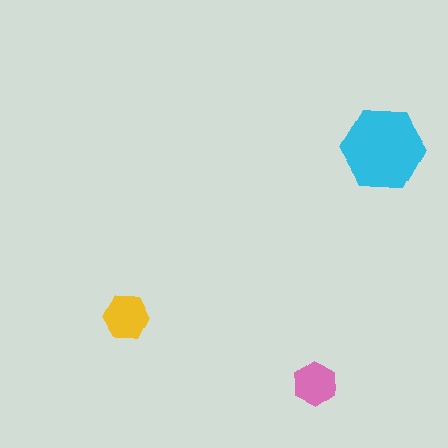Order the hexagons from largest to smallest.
the cyan one, the yellow one, the pink one.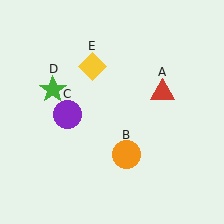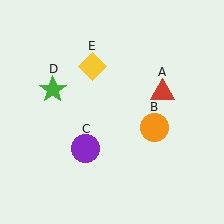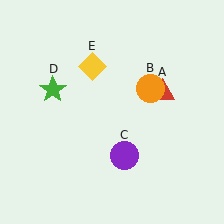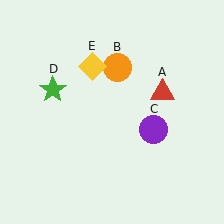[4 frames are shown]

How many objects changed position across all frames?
2 objects changed position: orange circle (object B), purple circle (object C).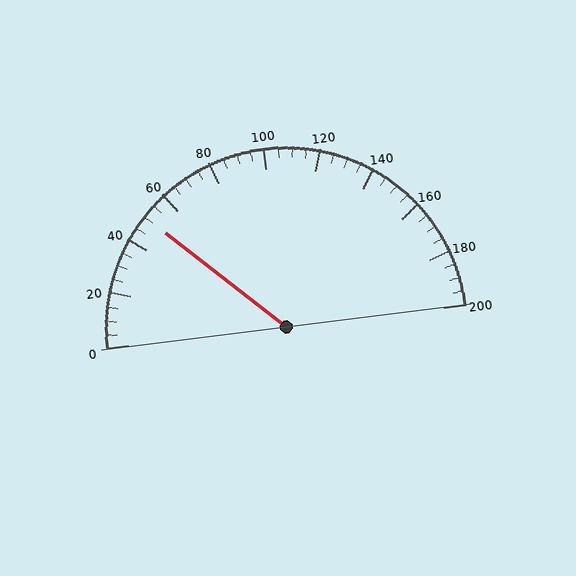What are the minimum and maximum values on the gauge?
The gauge ranges from 0 to 200.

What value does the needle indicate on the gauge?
The needle indicates approximately 50.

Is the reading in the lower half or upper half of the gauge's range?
The reading is in the lower half of the range (0 to 200).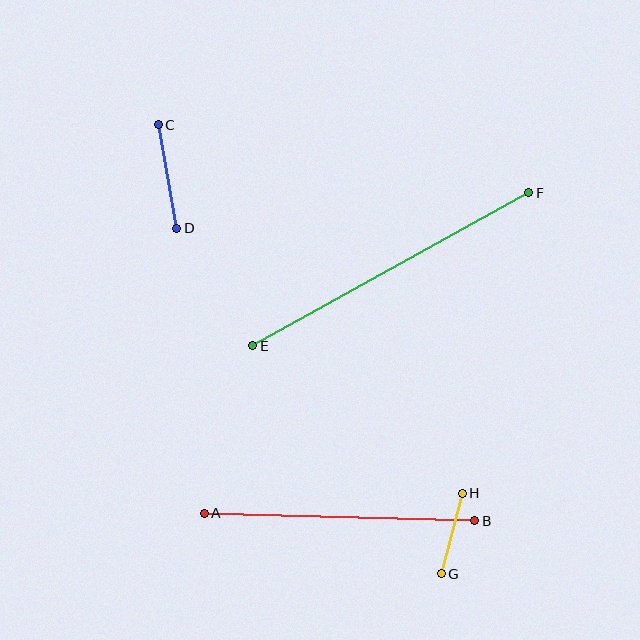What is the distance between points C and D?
The distance is approximately 106 pixels.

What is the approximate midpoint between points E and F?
The midpoint is at approximately (391, 269) pixels.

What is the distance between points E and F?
The distance is approximately 316 pixels.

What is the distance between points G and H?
The distance is approximately 83 pixels.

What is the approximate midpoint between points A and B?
The midpoint is at approximately (340, 517) pixels.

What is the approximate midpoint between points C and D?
The midpoint is at approximately (168, 177) pixels.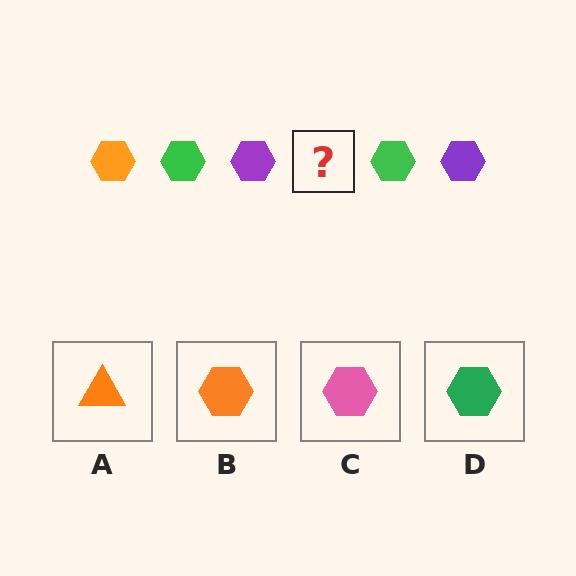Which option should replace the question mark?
Option B.